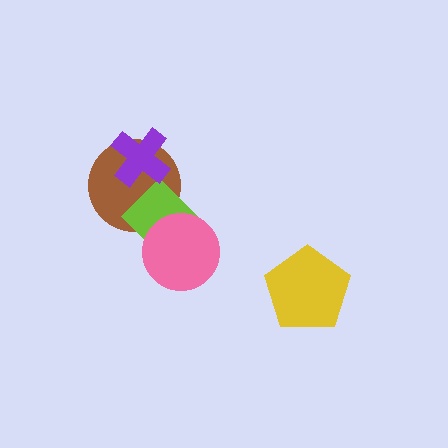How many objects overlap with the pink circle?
1 object overlaps with the pink circle.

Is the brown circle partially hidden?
Yes, it is partially covered by another shape.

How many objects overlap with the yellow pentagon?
0 objects overlap with the yellow pentagon.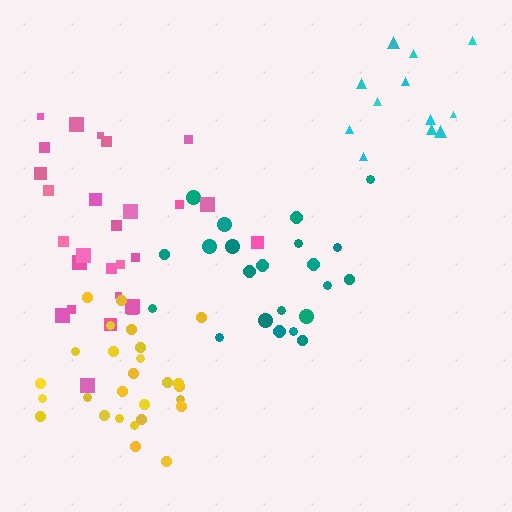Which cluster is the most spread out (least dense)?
Teal.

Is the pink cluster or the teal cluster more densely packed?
Pink.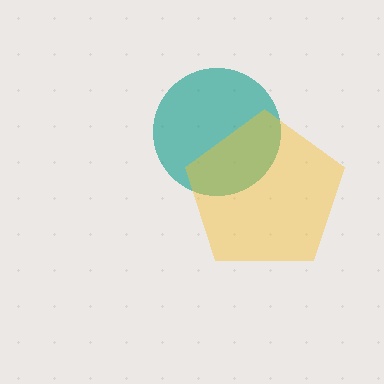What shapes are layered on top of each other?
The layered shapes are: a teal circle, a yellow pentagon.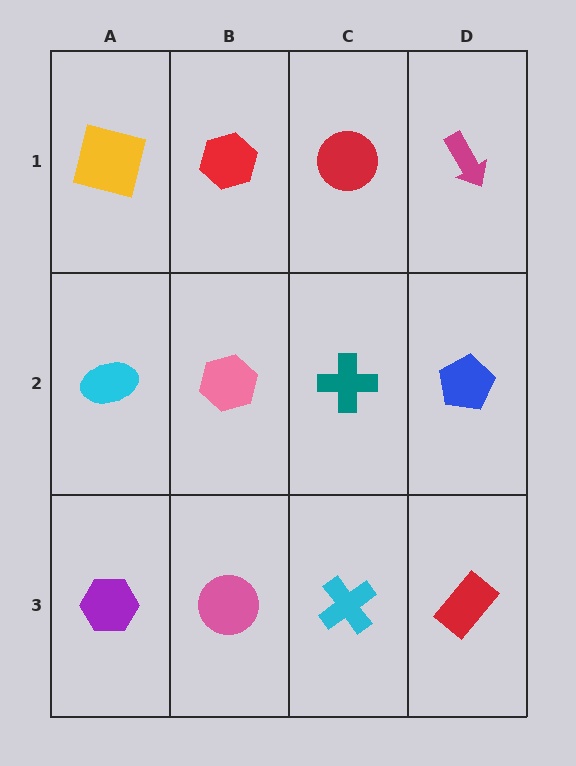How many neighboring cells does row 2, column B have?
4.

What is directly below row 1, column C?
A teal cross.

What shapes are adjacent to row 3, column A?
A cyan ellipse (row 2, column A), a pink circle (row 3, column B).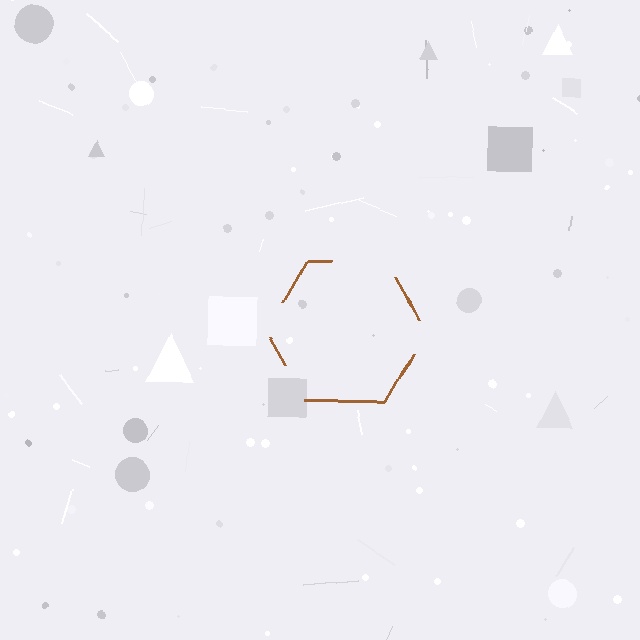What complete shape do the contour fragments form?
The contour fragments form a hexagon.